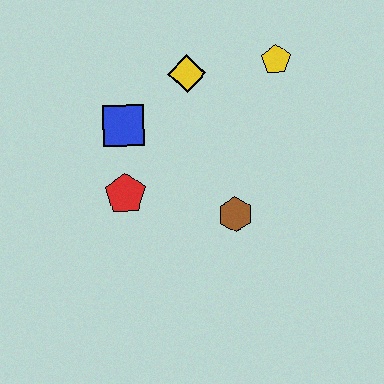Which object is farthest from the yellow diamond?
The brown hexagon is farthest from the yellow diamond.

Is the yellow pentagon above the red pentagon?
Yes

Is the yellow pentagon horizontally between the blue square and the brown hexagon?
No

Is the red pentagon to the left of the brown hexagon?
Yes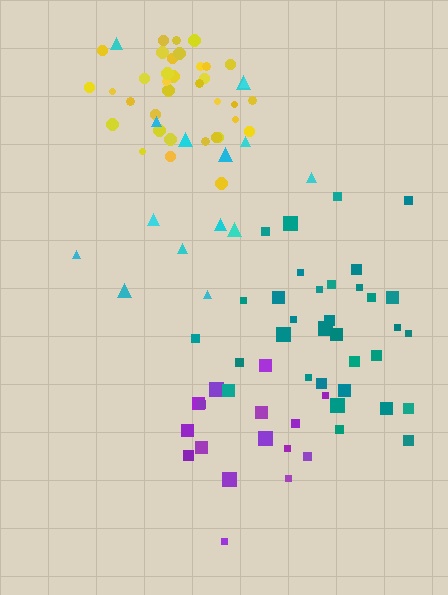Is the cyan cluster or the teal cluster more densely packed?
Teal.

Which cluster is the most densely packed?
Yellow.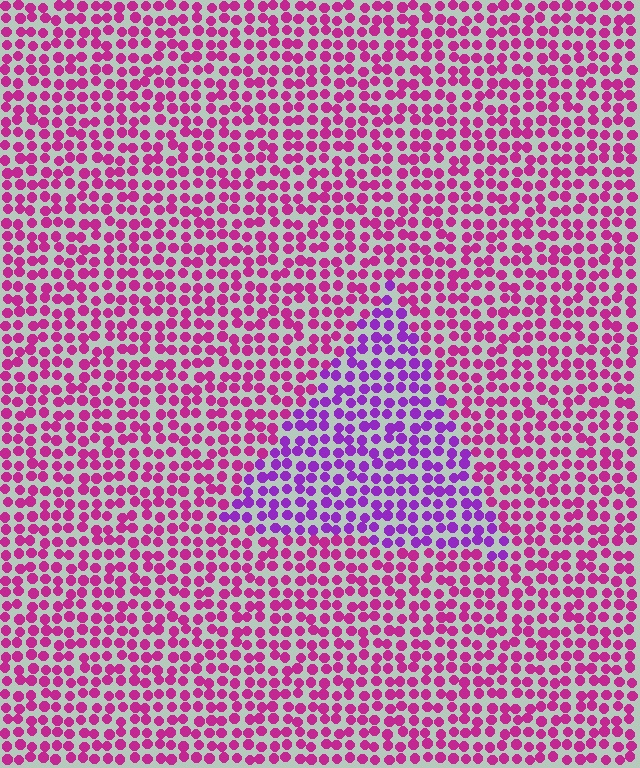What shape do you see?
I see a triangle.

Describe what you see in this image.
The image is filled with small magenta elements in a uniform arrangement. A triangle-shaped region is visible where the elements are tinted to a slightly different hue, forming a subtle color boundary.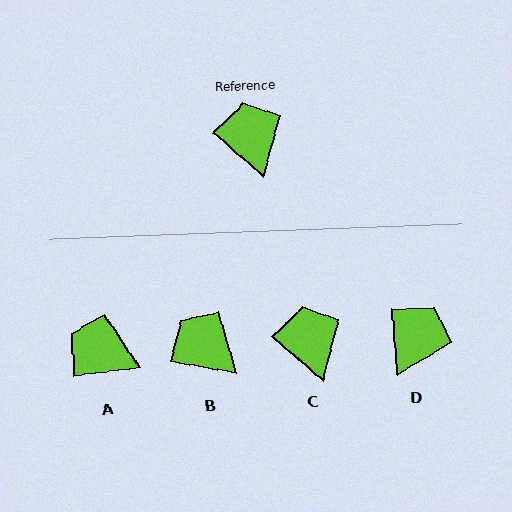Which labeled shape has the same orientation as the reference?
C.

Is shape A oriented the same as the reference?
No, it is off by about 48 degrees.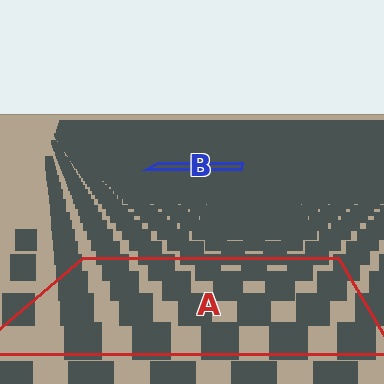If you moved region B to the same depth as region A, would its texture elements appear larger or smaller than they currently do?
They would appear larger. At a closer depth, the same texture elements are projected at a bigger on-screen size.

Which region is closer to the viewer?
Region A is closer. The texture elements there are larger and more spread out.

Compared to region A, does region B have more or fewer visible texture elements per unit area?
Region B has more texture elements per unit area — they are packed more densely because it is farther away.